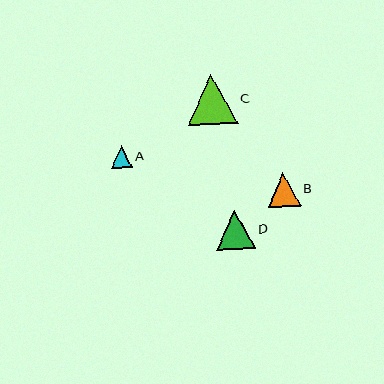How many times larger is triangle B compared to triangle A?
Triangle B is approximately 1.5 times the size of triangle A.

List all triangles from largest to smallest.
From largest to smallest: C, D, B, A.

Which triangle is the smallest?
Triangle A is the smallest with a size of approximately 22 pixels.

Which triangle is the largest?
Triangle C is the largest with a size of approximately 50 pixels.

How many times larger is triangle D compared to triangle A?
Triangle D is approximately 1.8 times the size of triangle A.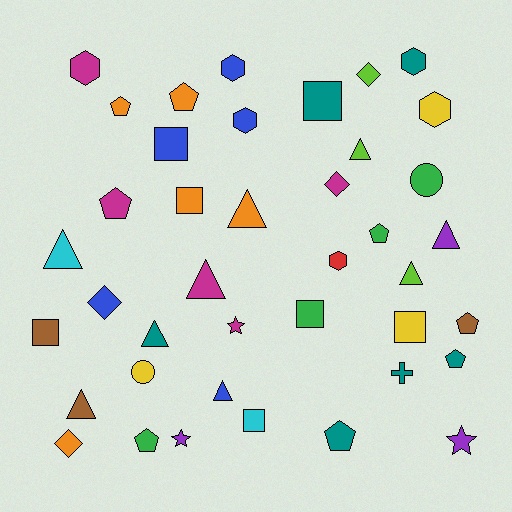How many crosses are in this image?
There is 1 cross.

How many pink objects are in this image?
There are no pink objects.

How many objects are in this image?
There are 40 objects.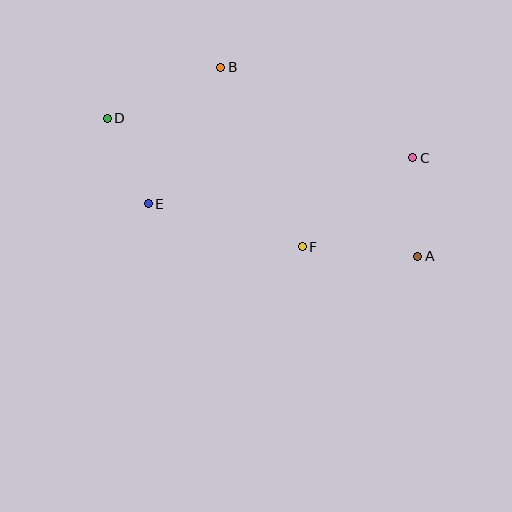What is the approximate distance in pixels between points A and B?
The distance between A and B is approximately 273 pixels.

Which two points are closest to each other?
Points D and E are closest to each other.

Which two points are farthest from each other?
Points A and D are farthest from each other.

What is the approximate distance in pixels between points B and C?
The distance between B and C is approximately 212 pixels.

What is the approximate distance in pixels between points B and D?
The distance between B and D is approximately 125 pixels.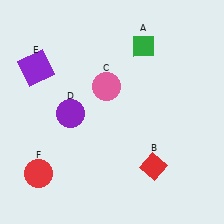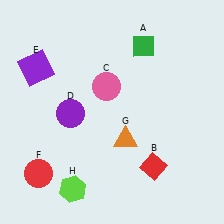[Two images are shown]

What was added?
An orange triangle (G), a lime hexagon (H) were added in Image 2.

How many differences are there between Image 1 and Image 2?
There are 2 differences between the two images.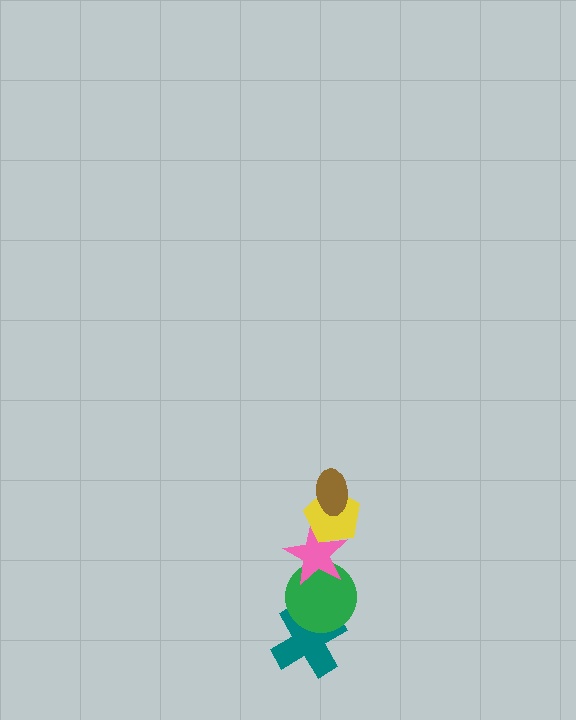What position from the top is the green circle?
The green circle is 4th from the top.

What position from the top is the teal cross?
The teal cross is 5th from the top.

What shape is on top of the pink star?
The yellow pentagon is on top of the pink star.